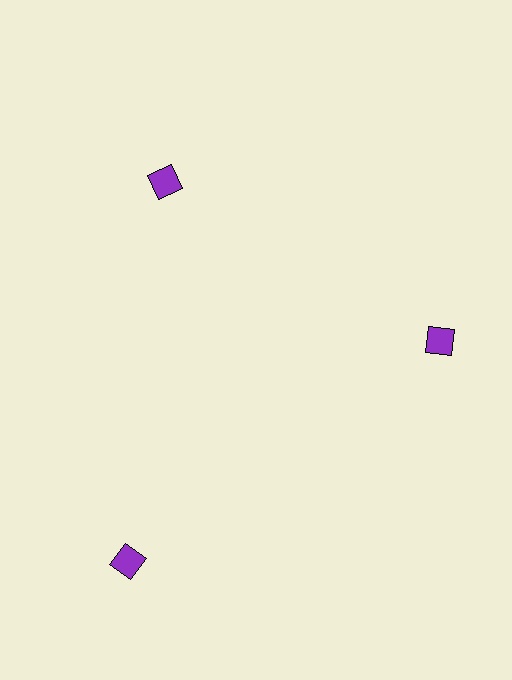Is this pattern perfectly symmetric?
No. The 3 purple diamonds are arranged in a ring, but one element near the 7 o'clock position is pushed outward from the center, breaking the 3-fold rotational symmetry.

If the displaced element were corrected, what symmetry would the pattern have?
It would have 3-fold rotational symmetry — the pattern would map onto itself every 120 degrees.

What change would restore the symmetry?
The symmetry would be restored by moving it inward, back onto the ring so that all 3 diamonds sit at equal angles and equal distance from the center.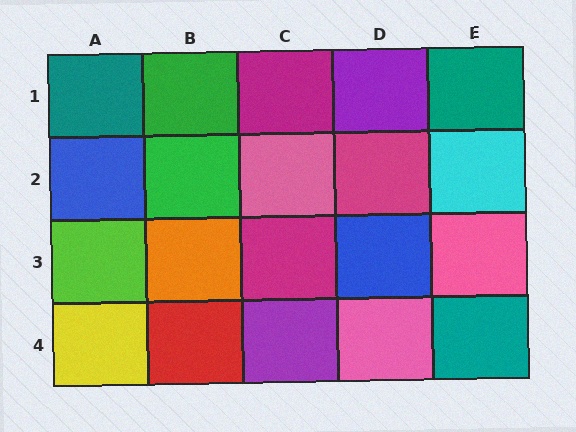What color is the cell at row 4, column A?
Yellow.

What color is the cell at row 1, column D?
Purple.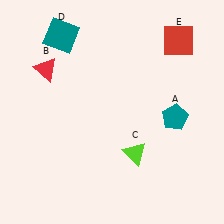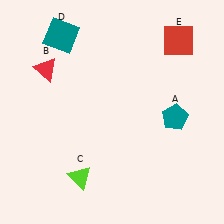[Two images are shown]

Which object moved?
The lime triangle (C) moved left.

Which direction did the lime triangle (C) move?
The lime triangle (C) moved left.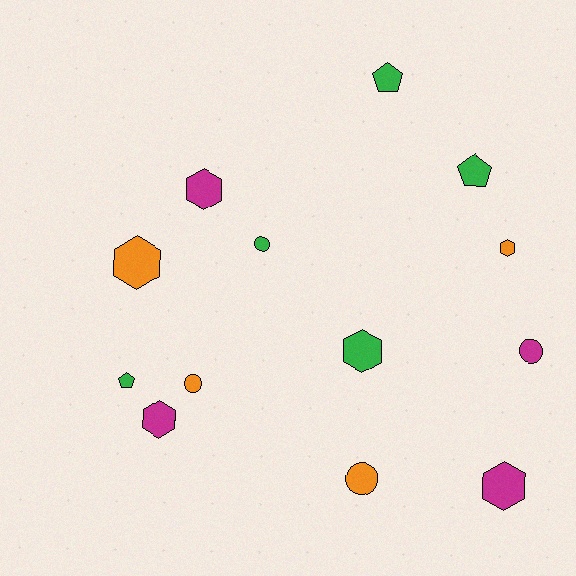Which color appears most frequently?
Green, with 5 objects.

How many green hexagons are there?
There is 1 green hexagon.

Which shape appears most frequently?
Hexagon, with 6 objects.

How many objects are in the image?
There are 13 objects.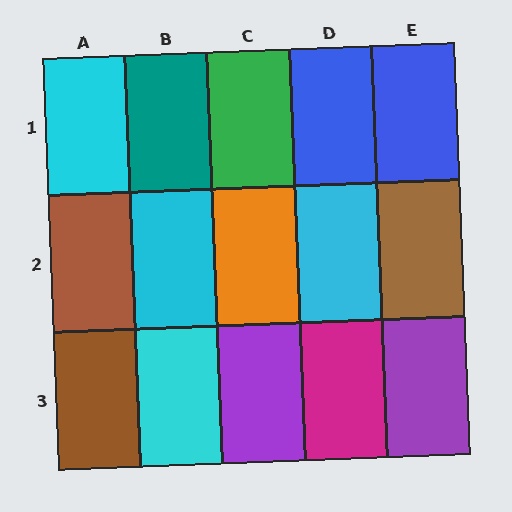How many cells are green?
1 cell is green.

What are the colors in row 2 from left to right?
Brown, cyan, orange, cyan, brown.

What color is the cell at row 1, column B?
Teal.